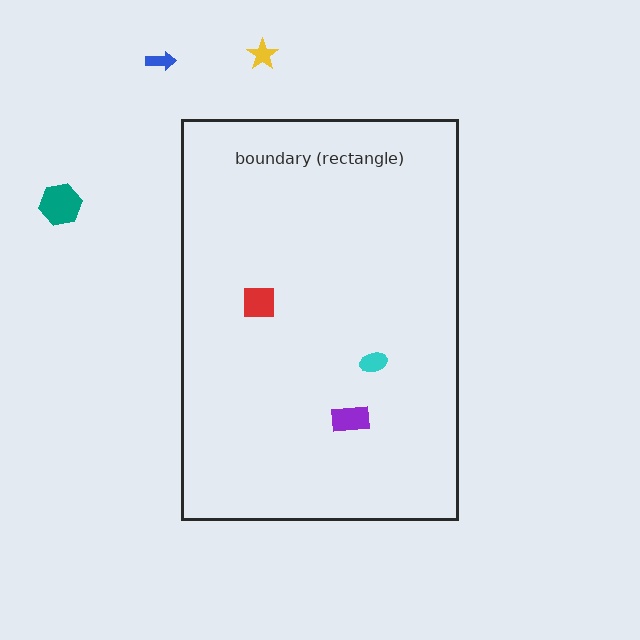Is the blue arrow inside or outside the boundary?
Outside.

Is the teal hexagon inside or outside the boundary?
Outside.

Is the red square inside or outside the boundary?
Inside.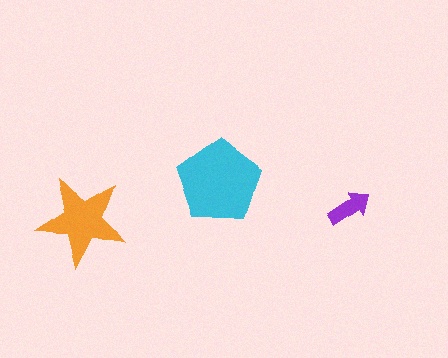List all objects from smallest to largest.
The purple arrow, the orange star, the cyan pentagon.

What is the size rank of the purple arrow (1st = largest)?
3rd.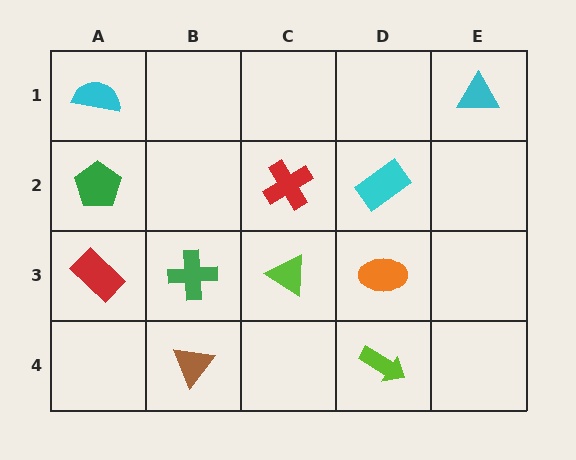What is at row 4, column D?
A lime arrow.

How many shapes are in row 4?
2 shapes.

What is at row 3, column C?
A lime triangle.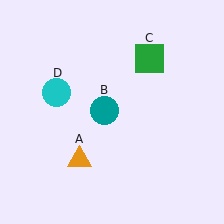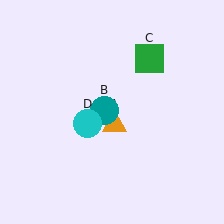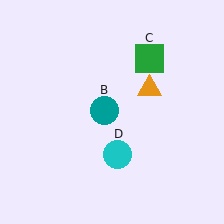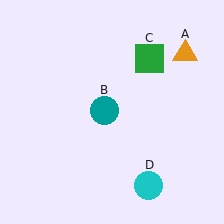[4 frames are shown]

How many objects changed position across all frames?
2 objects changed position: orange triangle (object A), cyan circle (object D).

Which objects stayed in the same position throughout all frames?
Teal circle (object B) and green square (object C) remained stationary.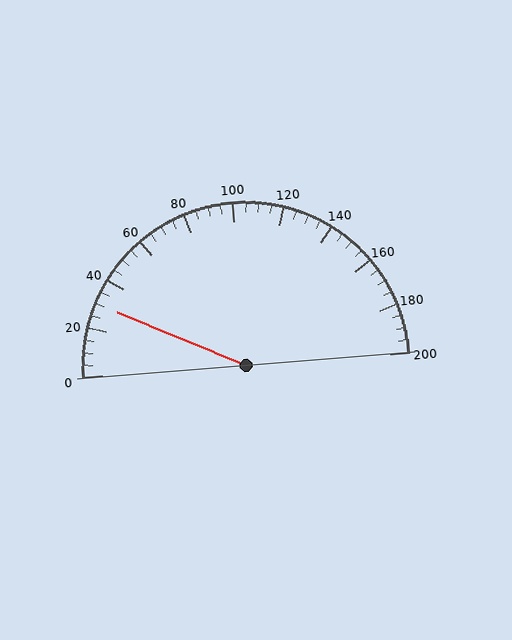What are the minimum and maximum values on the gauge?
The gauge ranges from 0 to 200.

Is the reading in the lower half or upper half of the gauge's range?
The reading is in the lower half of the range (0 to 200).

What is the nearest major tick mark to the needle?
The nearest major tick mark is 40.